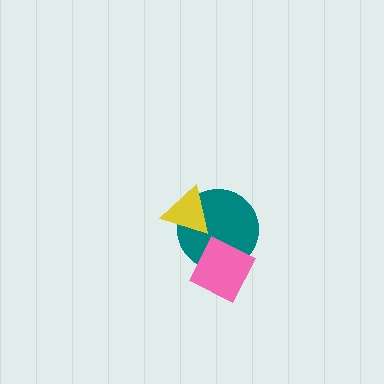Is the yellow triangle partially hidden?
No, no other shape covers it.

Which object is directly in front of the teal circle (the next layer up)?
The pink diamond is directly in front of the teal circle.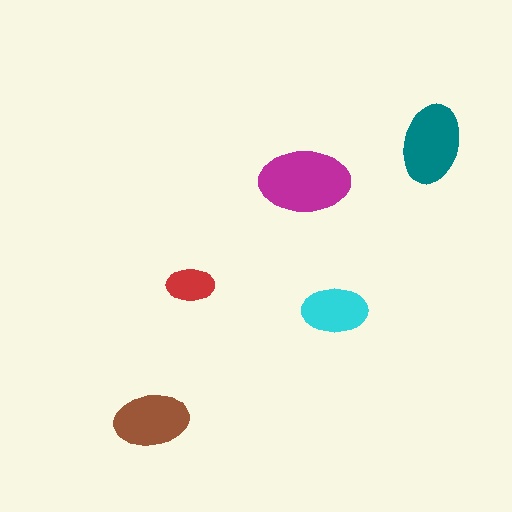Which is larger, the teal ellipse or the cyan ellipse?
The teal one.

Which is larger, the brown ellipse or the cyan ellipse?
The brown one.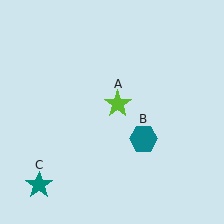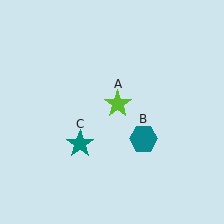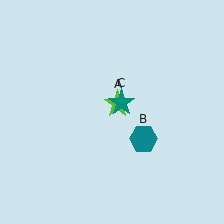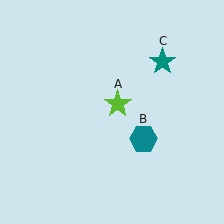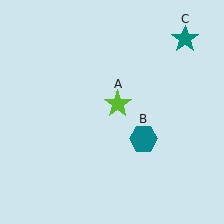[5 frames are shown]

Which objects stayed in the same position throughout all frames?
Lime star (object A) and teal hexagon (object B) remained stationary.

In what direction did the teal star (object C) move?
The teal star (object C) moved up and to the right.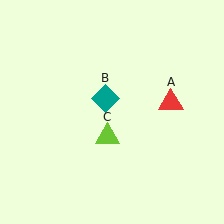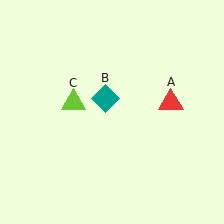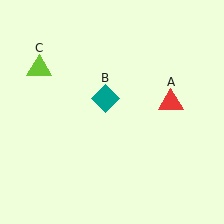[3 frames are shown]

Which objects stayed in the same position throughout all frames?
Red triangle (object A) and teal diamond (object B) remained stationary.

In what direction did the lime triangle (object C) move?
The lime triangle (object C) moved up and to the left.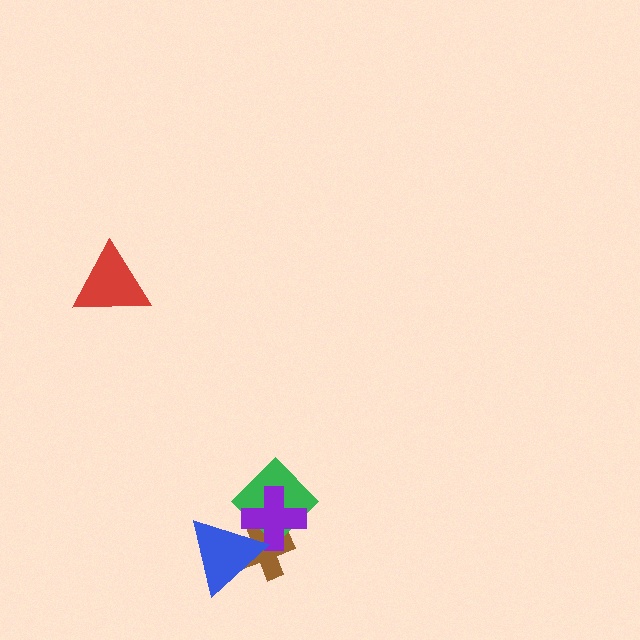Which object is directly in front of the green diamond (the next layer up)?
The purple cross is directly in front of the green diamond.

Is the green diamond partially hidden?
Yes, it is partially covered by another shape.